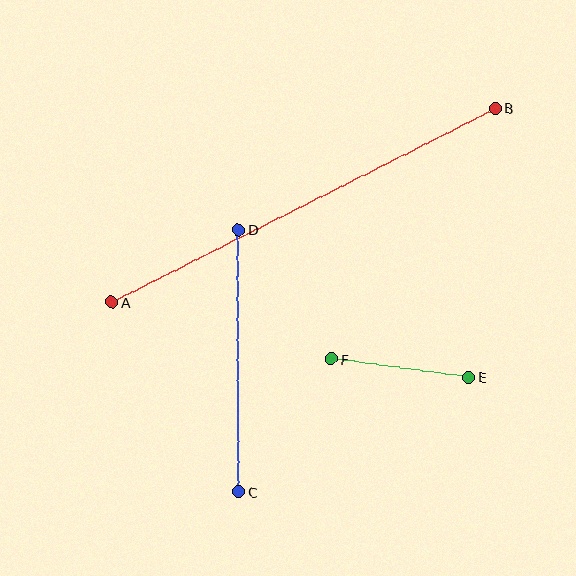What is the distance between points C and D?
The distance is approximately 262 pixels.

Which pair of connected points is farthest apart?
Points A and B are farthest apart.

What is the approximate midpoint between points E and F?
The midpoint is at approximately (400, 368) pixels.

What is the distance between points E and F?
The distance is approximately 139 pixels.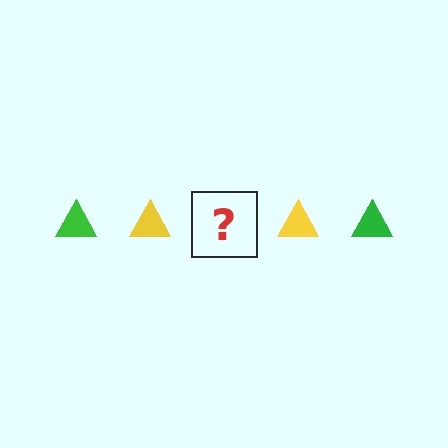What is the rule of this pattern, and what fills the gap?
The rule is that the pattern cycles through green, yellow triangles. The gap should be filled with a green triangle.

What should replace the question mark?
The question mark should be replaced with a green triangle.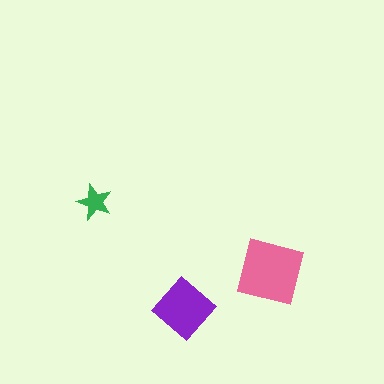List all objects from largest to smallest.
The pink square, the purple diamond, the green star.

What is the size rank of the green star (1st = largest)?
3rd.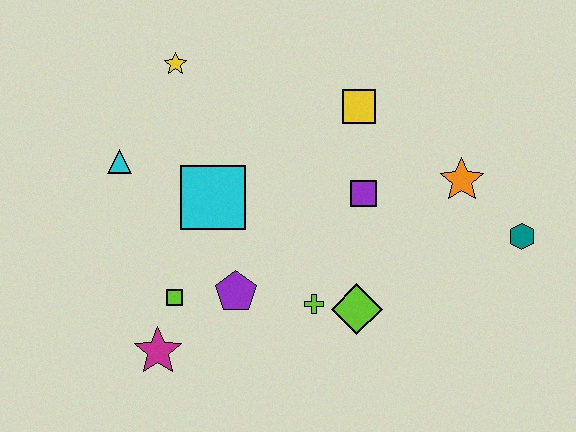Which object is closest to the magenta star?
The lime square is closest to the magenta star.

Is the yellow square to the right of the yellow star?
Yes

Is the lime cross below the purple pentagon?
Yes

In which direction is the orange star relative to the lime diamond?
The orange star is above the lime diamond.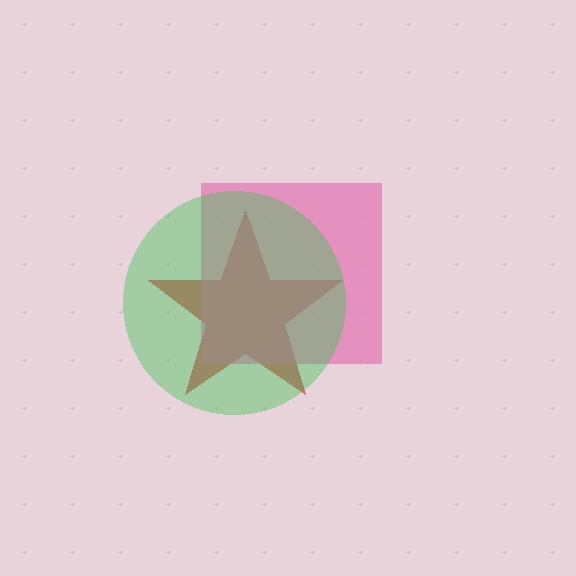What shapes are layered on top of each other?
The layered shapes are: a red star, a pink square, a green circle.